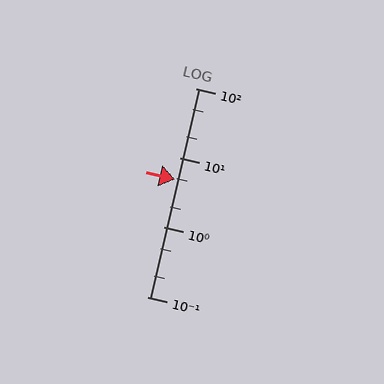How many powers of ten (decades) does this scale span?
The scale spans 3 decades, from 0.1 to 100.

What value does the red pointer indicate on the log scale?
The pointer indicates approximately 4.9.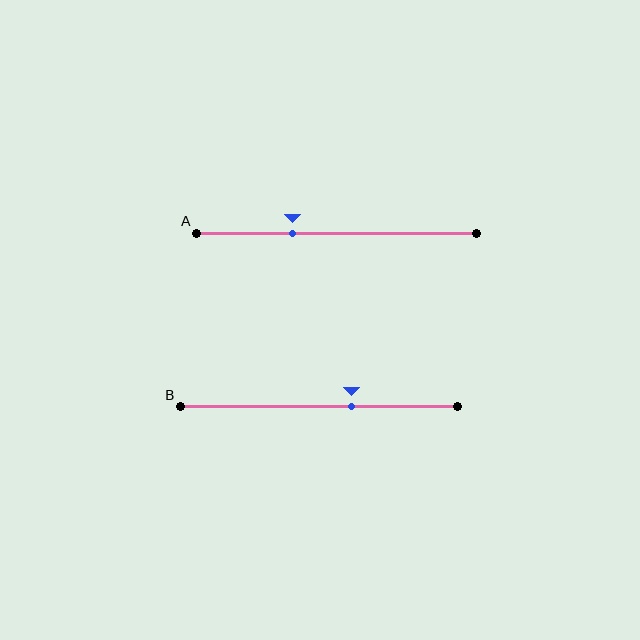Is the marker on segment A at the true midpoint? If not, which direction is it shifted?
No, the marker on segment A is shifted to the left by about 15% of the segment length.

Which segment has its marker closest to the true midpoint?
Segment B has its marker closest to the true midpoint.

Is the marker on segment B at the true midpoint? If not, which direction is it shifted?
No, the marker on segment B is shifted to the right by about 12% of the segment length.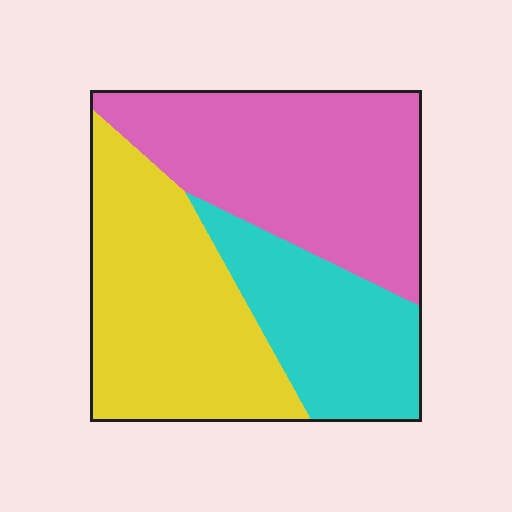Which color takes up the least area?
Cyan, at roughly 25%.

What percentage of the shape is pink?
Pink takes up about two fifths (2/5) of the shape.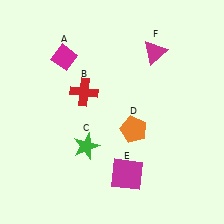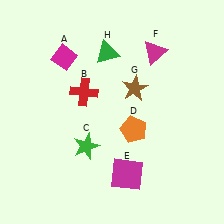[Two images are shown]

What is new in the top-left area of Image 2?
A green triangle (H) was added in the top-left area of Image 2.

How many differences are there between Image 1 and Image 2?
There are 2 differences between the two images.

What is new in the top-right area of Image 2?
A brown star (G) was added in the top-right area of Image 2.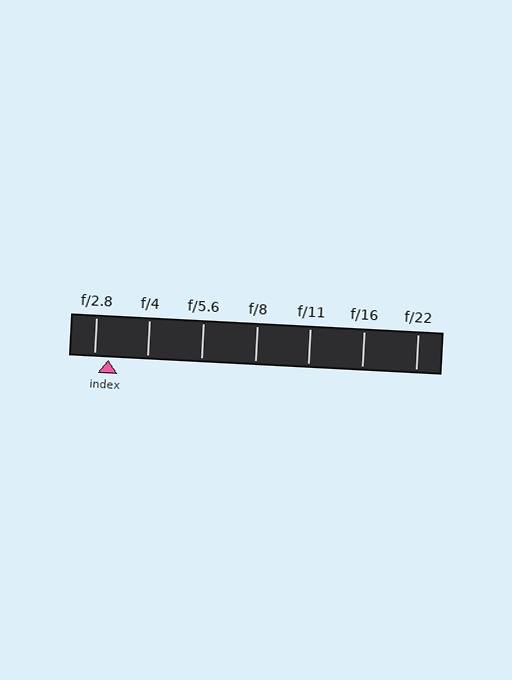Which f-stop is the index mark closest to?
The index mark is closest to f/2.8.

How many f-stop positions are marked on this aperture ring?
There are 7 f-stop positions marked.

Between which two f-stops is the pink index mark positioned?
The index mark is between f/2.8 and f/4.